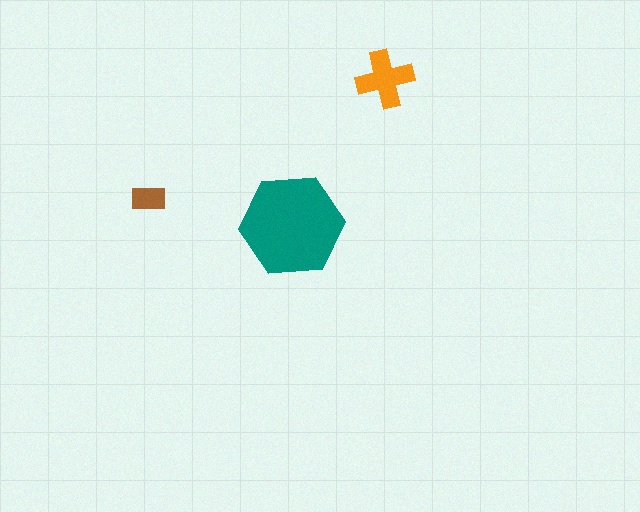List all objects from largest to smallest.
The teal hexagon, the orange cross, the brown rectangle.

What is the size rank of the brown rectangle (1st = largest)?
3rd.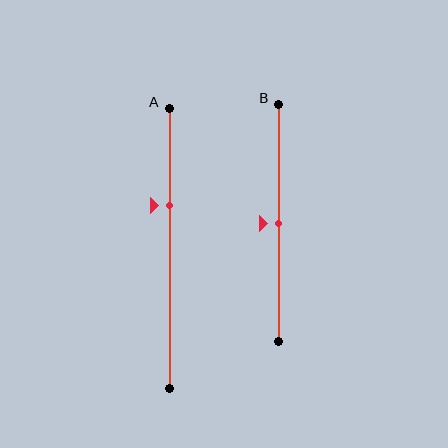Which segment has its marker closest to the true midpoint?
Segment B has its marker closest to the true midpoint.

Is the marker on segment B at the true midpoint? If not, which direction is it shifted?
Yes, the marker on segment B is at the true midpoint.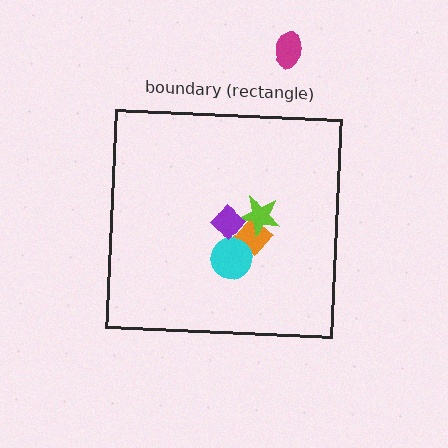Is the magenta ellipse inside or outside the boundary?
Outside.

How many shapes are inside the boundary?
4 inside, 1 outside.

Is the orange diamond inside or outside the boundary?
Inside.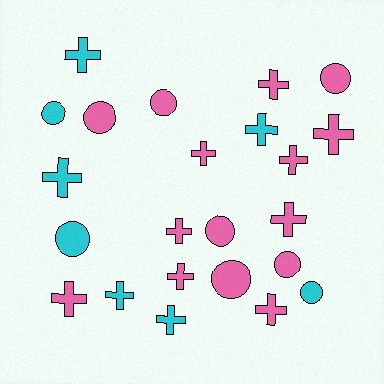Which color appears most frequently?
Pink, with 15 objects.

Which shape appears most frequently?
Cross, with 14 objects.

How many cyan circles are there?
There are 3 cyan circles.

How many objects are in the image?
There are 23 objects.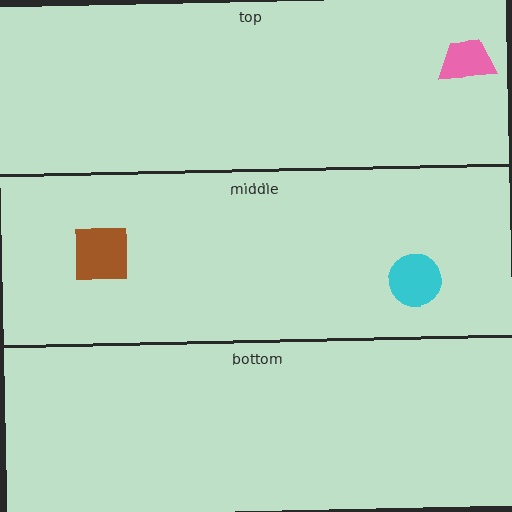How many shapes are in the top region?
1.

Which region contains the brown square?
The middle region.